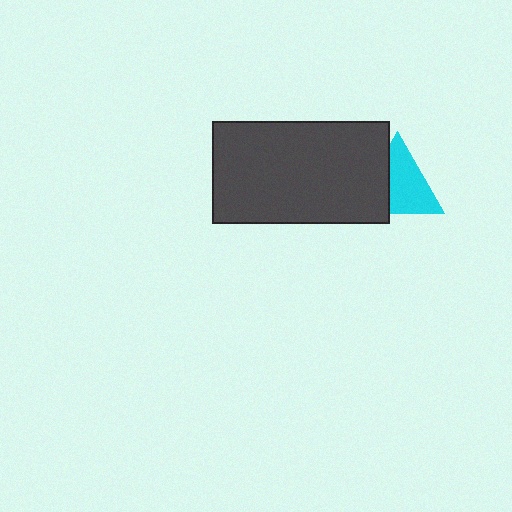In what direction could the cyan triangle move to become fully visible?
The cyan triangle could move right. That would shift it out from behind the dark gray rectangle entirely.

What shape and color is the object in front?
The object in front is a dark gray rectangle.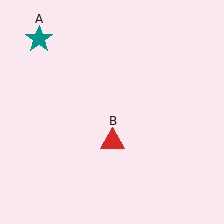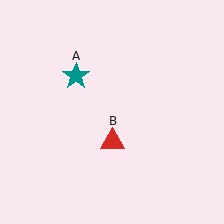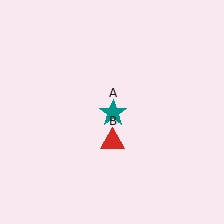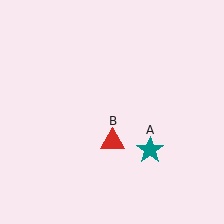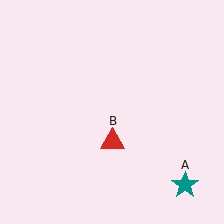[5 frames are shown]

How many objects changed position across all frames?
1 object changed position: teal star (object A).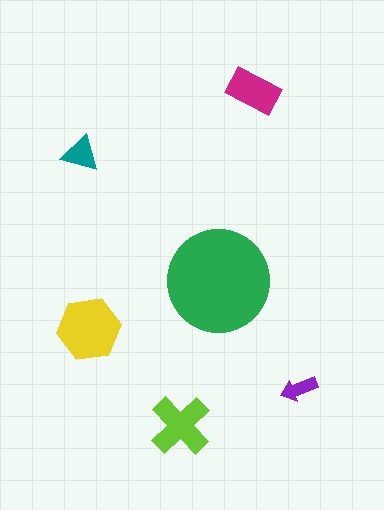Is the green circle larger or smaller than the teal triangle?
Larger.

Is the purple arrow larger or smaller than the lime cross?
Smaller.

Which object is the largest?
The green circle.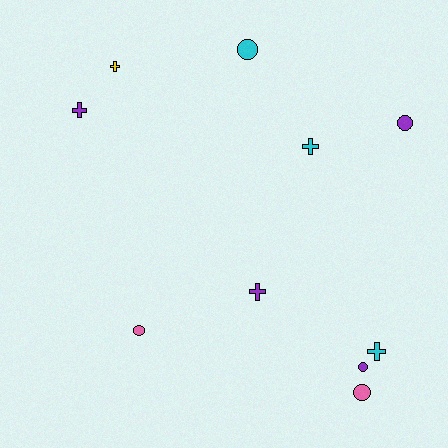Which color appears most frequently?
Purple, with 4 objects.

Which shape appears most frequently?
Cross, with 5 objects.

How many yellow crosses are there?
There is 1 yellow cross.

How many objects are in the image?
There are 10 objects.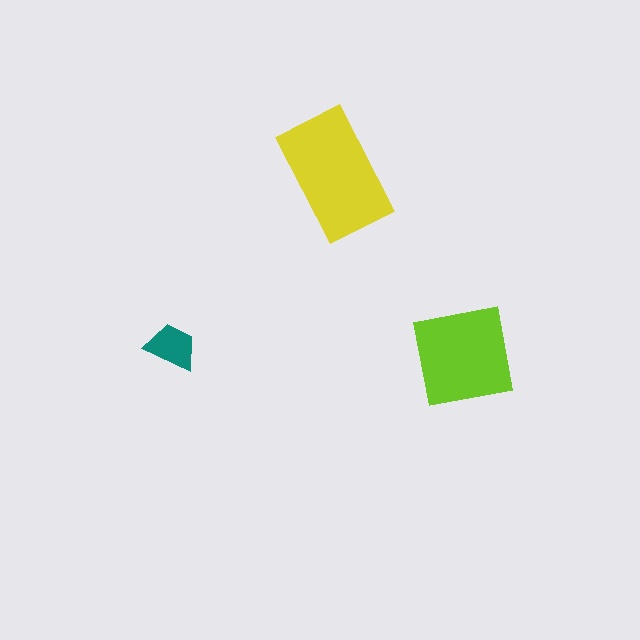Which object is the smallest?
The teal trapezoid.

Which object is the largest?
The yellow rectangle.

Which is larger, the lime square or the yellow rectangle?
The yellow rectangle.